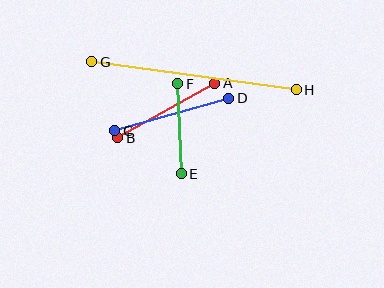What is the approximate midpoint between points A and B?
The midpoint is at approximately (166, 110) pixels.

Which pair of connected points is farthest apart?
Points G and H are farthest apart.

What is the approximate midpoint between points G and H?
The midpoint is at approximately (194, 76) pixels.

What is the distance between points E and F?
The distance is approximately 90 pixels.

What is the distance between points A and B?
The distance is approximately 111 pixels.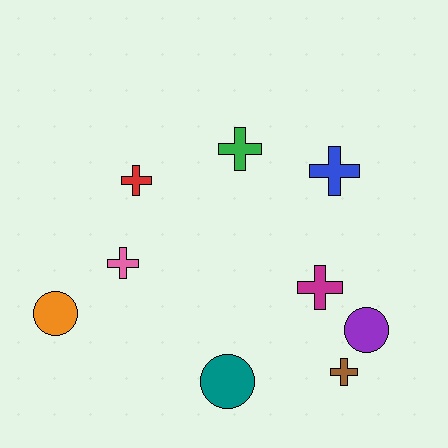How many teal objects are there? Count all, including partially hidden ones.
There is 1 teal object.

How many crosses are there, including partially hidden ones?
There are 6 crosses.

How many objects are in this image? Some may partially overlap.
There are 9 objects.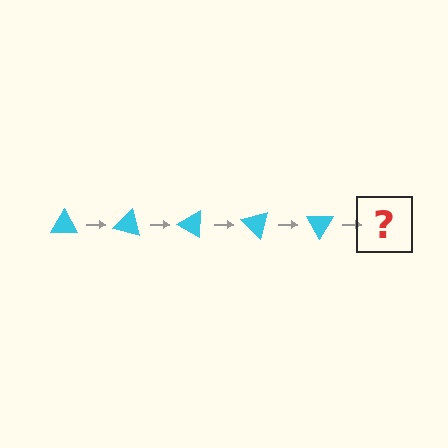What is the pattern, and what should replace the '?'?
The pattern is that the triangle rotates 15 degrees each step. The '?' should be a cyan triangle rotated 75 degrees.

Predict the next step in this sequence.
The next step is a cyan triangle rotated 75 degrees.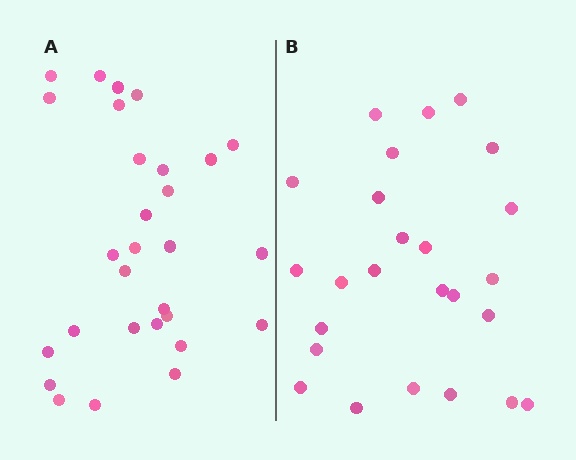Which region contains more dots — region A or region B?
Region A (the left region) has more dots.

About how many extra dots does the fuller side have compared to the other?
Region A has about 4 more dots than region B.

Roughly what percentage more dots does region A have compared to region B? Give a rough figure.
About 15% more.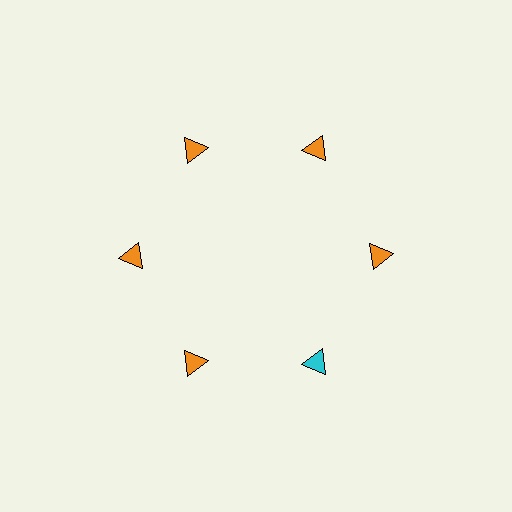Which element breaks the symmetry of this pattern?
The cyan triangle at roughly the 5 o'clock position breaks the symmetry. All other shapes are orange triangles.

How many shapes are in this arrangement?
There are 6 shapes arranged in a ring pattern.